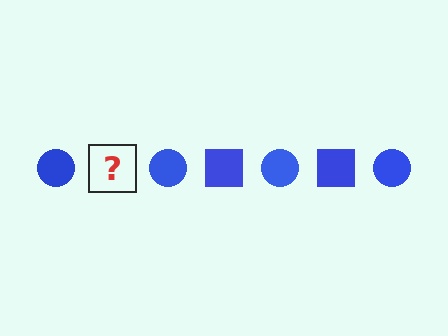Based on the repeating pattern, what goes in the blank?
The blank should be a blue square.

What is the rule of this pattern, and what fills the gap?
The rule is that the pattern cycles through circle, square shapes in blue. The gap should be filled with a blue square.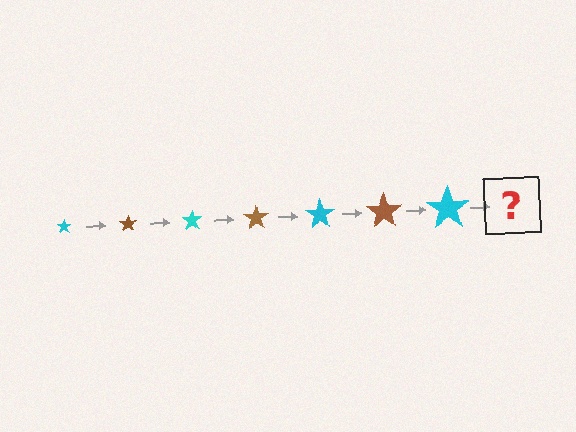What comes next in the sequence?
The next element should be a brown star, larger than the previous one.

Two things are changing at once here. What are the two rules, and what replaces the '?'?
The two rules are that the star grows larger each step and the color cycles through cyan and brown. The '?' should be a brown star, larger than the previous one.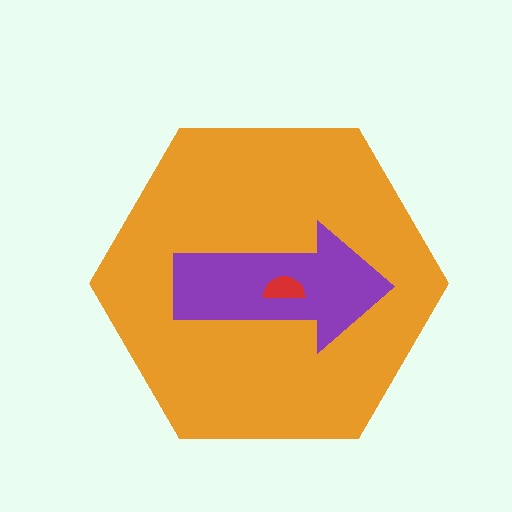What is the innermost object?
The red semicircle.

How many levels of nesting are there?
3.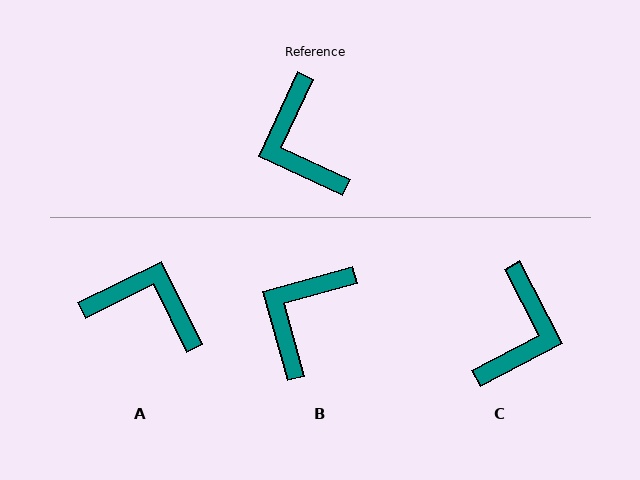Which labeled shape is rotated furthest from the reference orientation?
C, about 142 degrees away.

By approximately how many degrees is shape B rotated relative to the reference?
Approximately 50 degrees clockwise.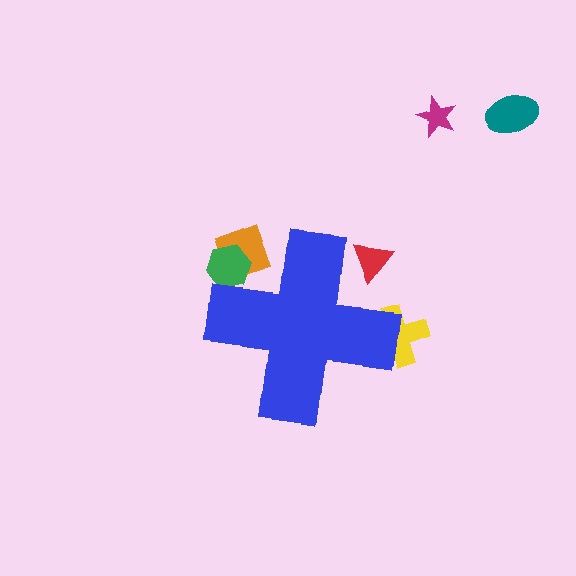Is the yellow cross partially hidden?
Yes, the yellow cross is partially hidden behind the blue cross.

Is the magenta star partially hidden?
No, the magenta star is fully visible.